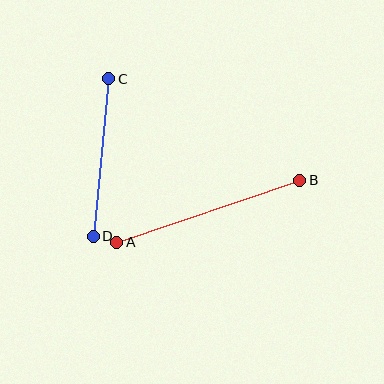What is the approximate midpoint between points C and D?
The midpoint is at approximately (101, 158) pixels.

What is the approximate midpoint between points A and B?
The midpoint is at approximately (208, 211) pixels.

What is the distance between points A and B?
The distance is approximately 194 pixels.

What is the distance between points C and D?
The distance is approximately 158 pixels.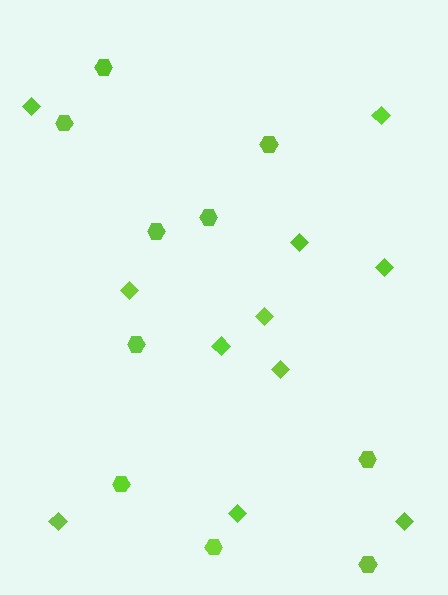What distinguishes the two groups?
There are 2 groups: one group of hexagons (10) and one group of diamonds (11).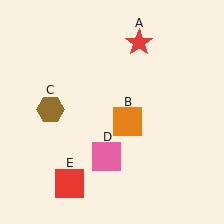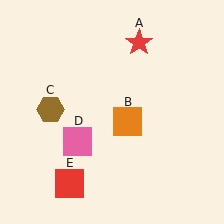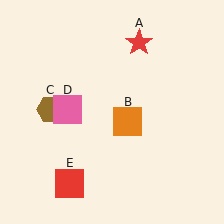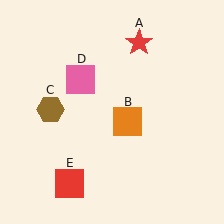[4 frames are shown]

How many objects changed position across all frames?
1 object changed position: pink square (object D).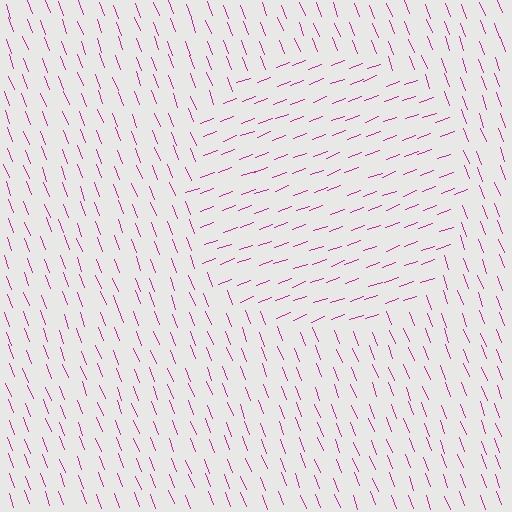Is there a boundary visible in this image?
Yes, there is a texture boundary formed by a change in line orientation.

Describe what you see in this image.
The image is filled with small magenta line segments. A circle region in the image has lines oriented differently from the surrounding lines, creating a visible texture boundary.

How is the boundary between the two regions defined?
The boundary is defined purely by a change in line orientation (approximately 89 degrees difference). All lines are the same color and thickness.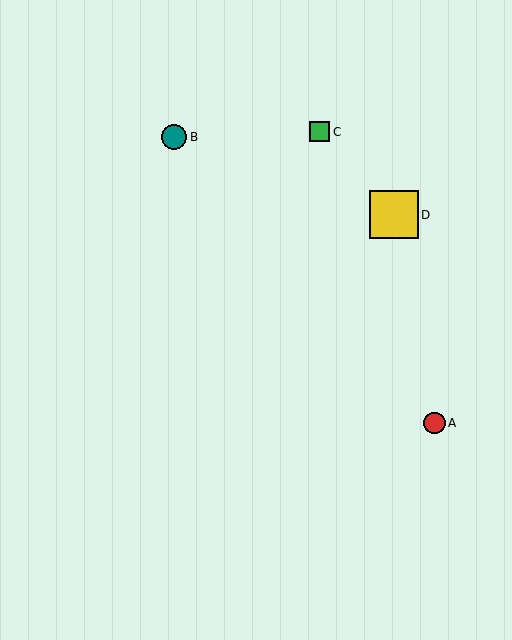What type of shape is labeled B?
Shape B is a teal circle.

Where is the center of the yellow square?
The center of the yellow square is at (394, 215).